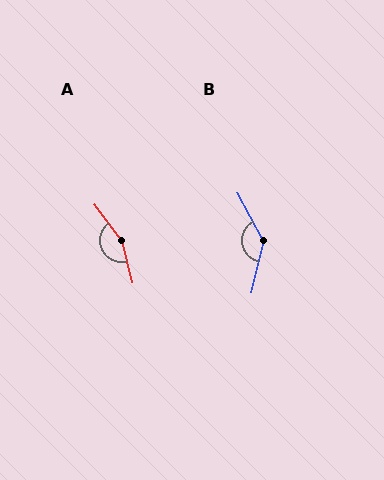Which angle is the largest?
A, at approximately 157 degrees.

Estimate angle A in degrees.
Approximately 157 degrees.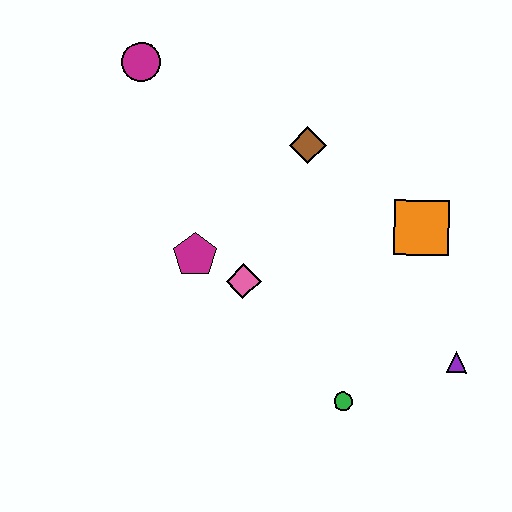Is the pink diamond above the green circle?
Yes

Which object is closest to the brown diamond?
The orange square is closest to the brown diamond.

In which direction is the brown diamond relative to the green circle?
The brown diamond is above the green circle.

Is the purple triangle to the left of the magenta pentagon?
No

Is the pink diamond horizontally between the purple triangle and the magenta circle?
Yes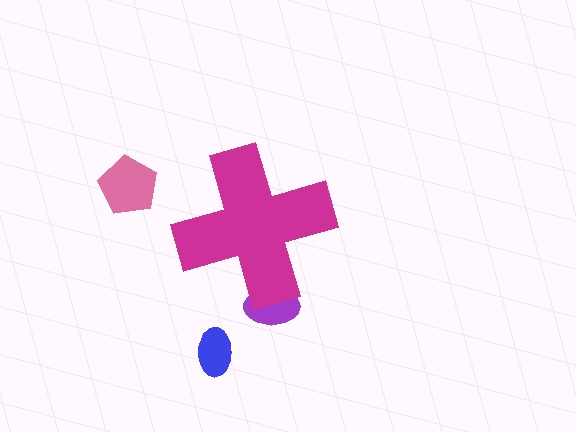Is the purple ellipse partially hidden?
Yes, the purple ellipse is partially hidden behind the magenta cross.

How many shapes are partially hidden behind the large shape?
1 shape is partially hidden.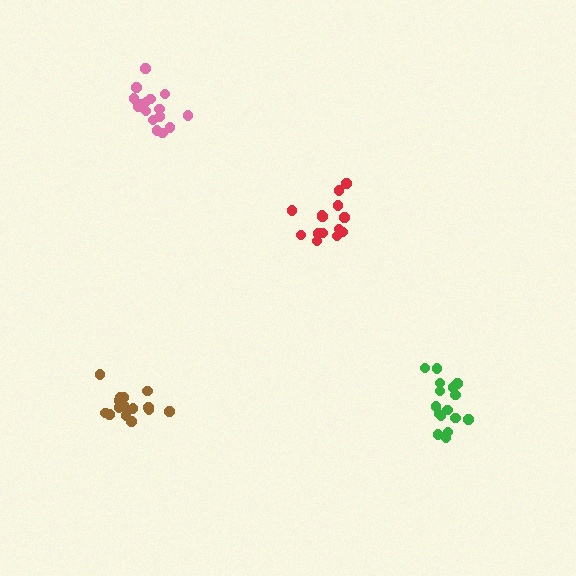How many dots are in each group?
Group 1: 16 dots, Group 2: 14 dots, Group 3: 16 dots, Group 4: 16 dots (62 total).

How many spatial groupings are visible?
There are 4 spatial groupings.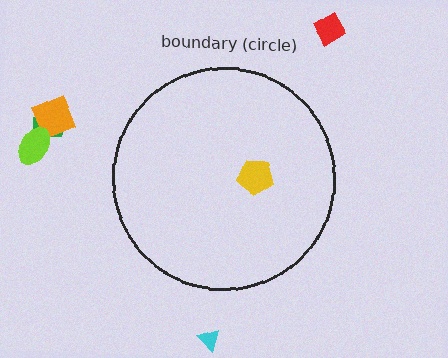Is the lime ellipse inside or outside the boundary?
Outside.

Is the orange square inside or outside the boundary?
Outside.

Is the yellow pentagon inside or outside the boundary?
Inside.